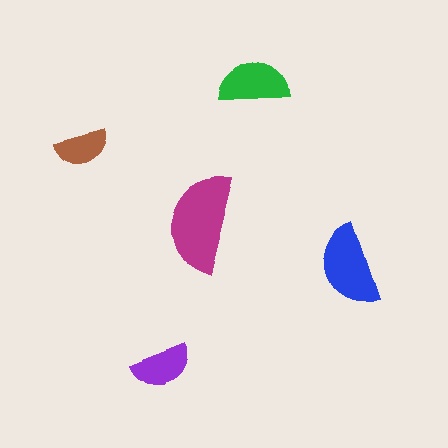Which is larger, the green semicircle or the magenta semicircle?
The magenta one.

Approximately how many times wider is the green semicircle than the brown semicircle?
About 1.5 times wider.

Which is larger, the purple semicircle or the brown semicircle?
The purple one.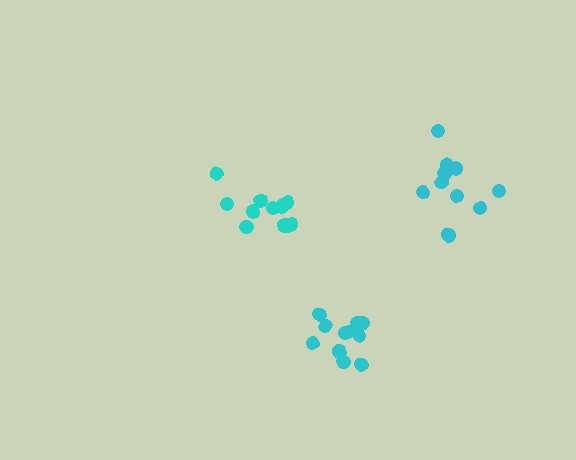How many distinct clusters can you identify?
There are 3 distinct clusters.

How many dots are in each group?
Group 1: 12 dots, Group 2: 10 dots, Group 3: 12 dots (34 total).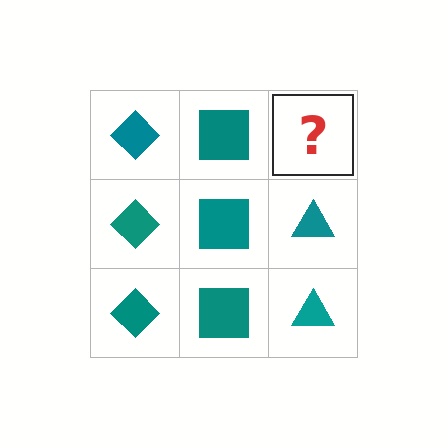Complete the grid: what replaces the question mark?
The question mark should be replaced with a teal triangle.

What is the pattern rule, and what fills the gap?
The rule is that each column has a consistent shape. The gap should be filled with a teal triangle.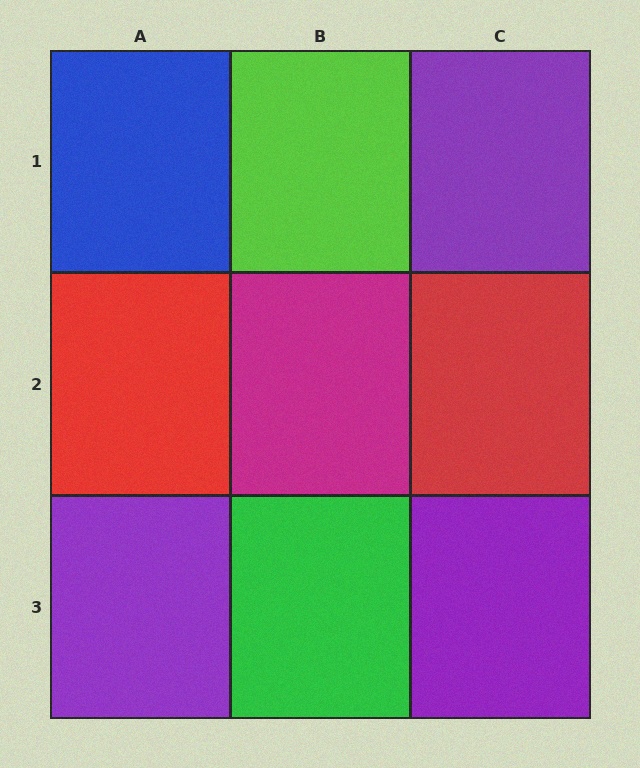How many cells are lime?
1 cell is lime.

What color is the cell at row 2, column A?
Red.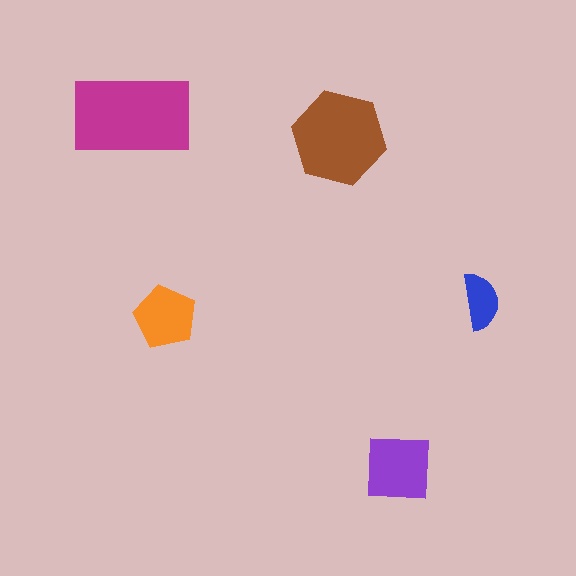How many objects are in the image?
There are 5 objects in the image.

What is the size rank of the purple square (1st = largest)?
3rd.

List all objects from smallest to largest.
The blue semicircle, the orange pentagon, the purple square, the brown hexagon, the magenta rectangle.